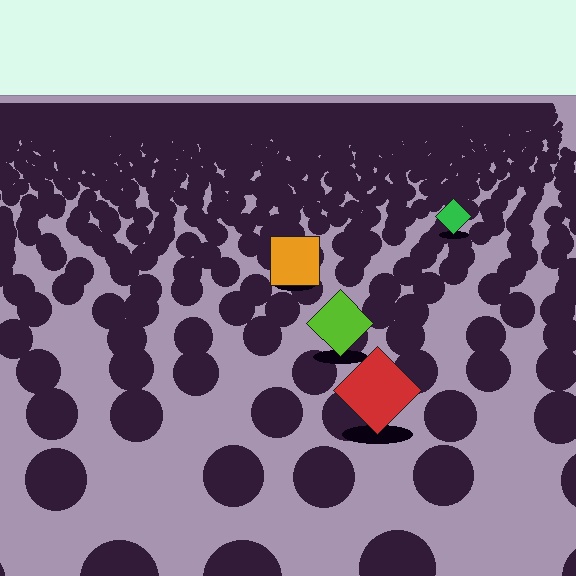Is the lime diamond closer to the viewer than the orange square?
Yes. The lime diamond is closer — you can tell from the texture gradient: the ground texture is coarser near it.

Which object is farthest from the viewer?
The green diamond is farthest from the viewer. It appears smaller and the ground texture around it is denser.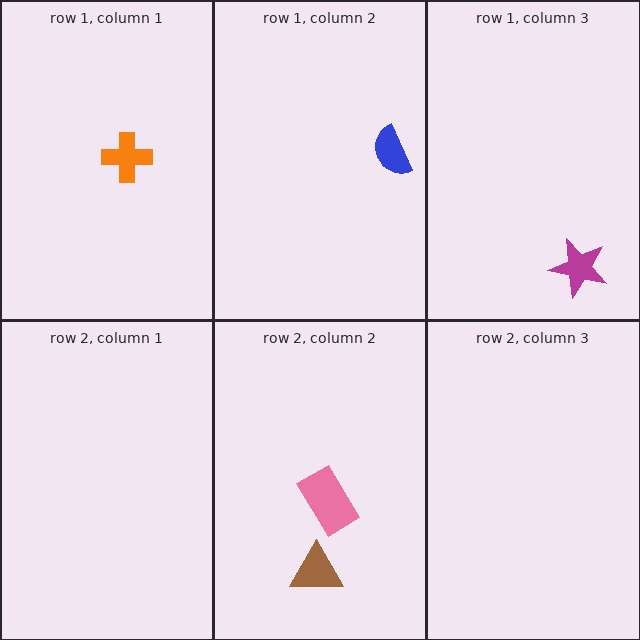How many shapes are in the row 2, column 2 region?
2.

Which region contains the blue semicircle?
The row 1, column 2 region.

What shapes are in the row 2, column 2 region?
The pink rectangle, the brown triangle.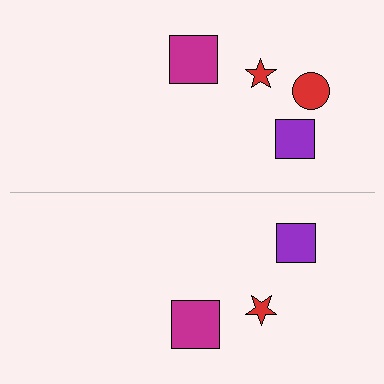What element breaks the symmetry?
A red circle is missing from the bottom side.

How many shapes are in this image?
There are 7 shapes in this image.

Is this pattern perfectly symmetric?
No, the pattern is not perfectly symmetric. A red circle is missing from the bottom side.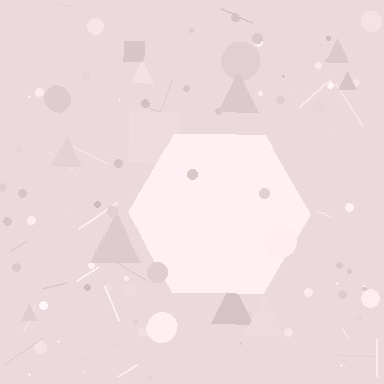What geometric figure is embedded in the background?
A hexagon is embedded in the background.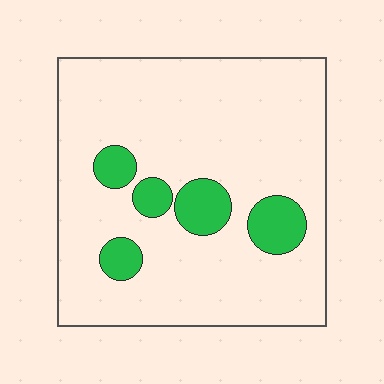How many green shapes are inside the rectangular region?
5.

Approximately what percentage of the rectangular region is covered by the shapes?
Approximately 15%.